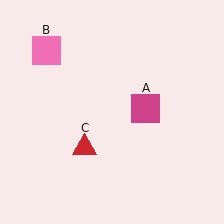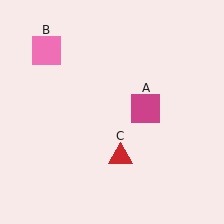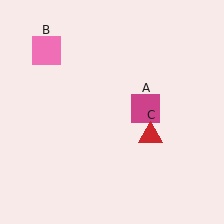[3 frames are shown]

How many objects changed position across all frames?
1 object changed position: red triangle (object C).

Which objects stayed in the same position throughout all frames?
Magenta square (object A) and pink square (object B) remained stationary.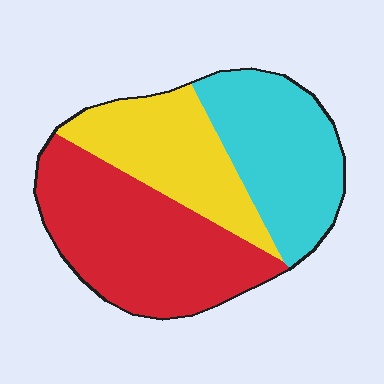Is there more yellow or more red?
Red.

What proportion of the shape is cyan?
Cyan covers around 30% of the shape.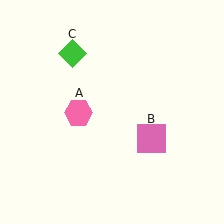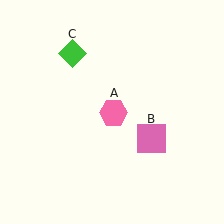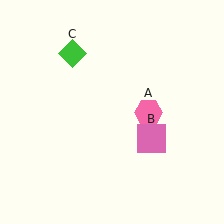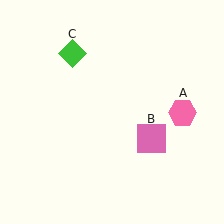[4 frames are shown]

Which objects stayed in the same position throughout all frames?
Pink square (object B) and green diamond (object C) remained stationary.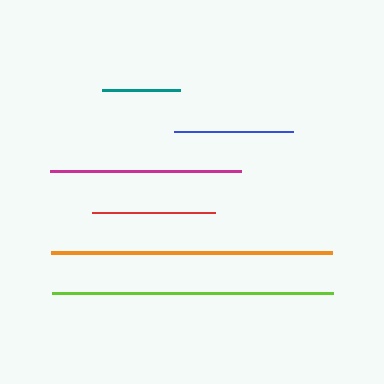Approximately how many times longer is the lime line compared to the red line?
The lime line is approximately 2.3 times the length of the red line.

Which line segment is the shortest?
The teal line is the shortest at approximately 78 pixels.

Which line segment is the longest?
The orange line is the longest at approximately 281 pixels.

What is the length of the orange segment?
The orange segment is approximately 281 pixels long.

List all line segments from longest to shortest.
From longest to shortest: orange, lime, magenta, red, blue, teal.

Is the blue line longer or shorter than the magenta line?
The magenta line is longer than the blue line.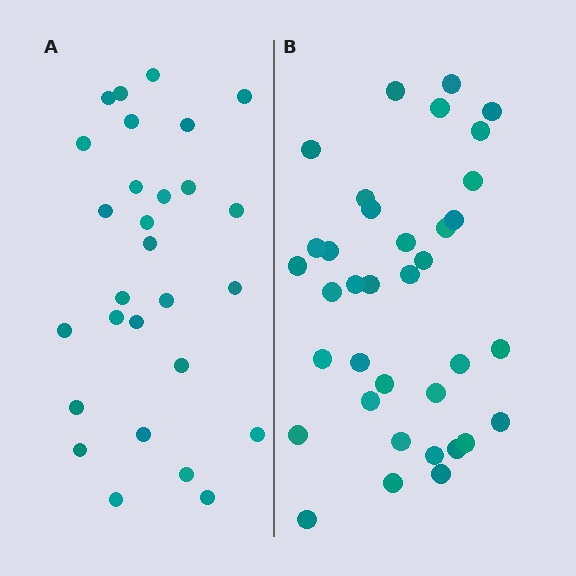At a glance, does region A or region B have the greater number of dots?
Region B (the right region) has more dots.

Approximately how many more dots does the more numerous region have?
Region B has roughly 8 or so more dots than region A.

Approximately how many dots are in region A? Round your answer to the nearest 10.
About 30 dots. (The exact count is 28, which rounds to 30.)